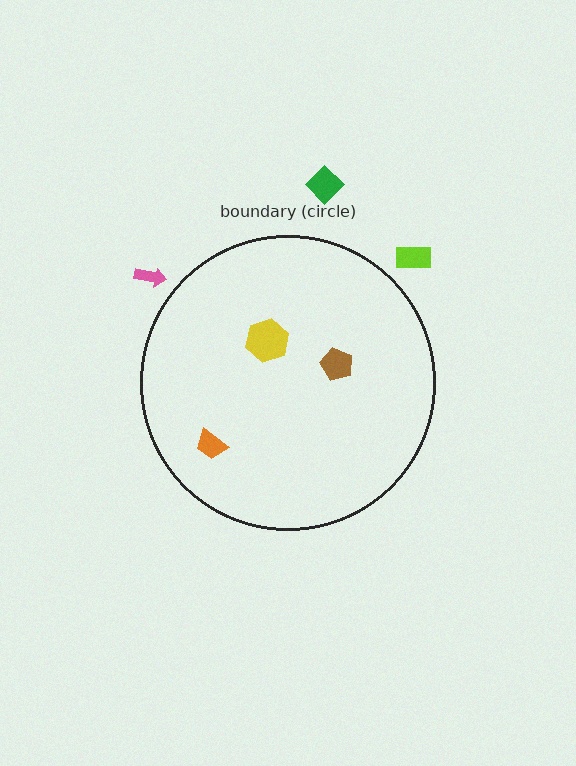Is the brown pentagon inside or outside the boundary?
Inside.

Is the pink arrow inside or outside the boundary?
Outside.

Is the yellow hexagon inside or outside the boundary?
Inside.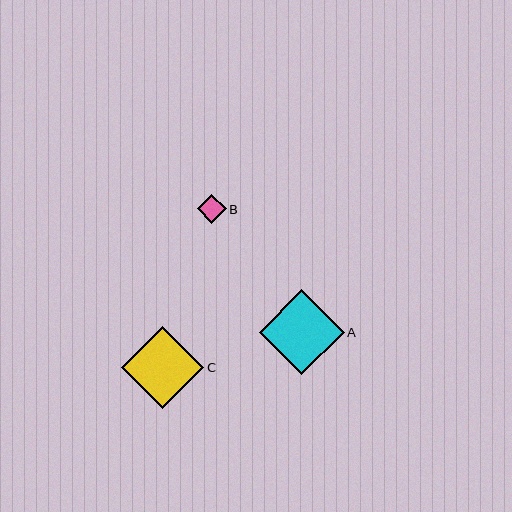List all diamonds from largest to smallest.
From largest to smallest: A, C, B.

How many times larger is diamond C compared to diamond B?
Diamond C is approximately 2.8 times the size of diamond B.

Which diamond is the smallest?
Diamond B is the smallest with a size of approximately 29 pixels.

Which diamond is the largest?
Diamond A is the largest with a size of approximately 85 pixels.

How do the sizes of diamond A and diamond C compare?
Diamond A and diamond C are approximately the same size.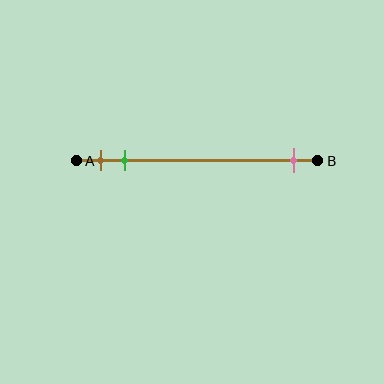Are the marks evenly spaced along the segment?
No, the marks are not evenly spaced.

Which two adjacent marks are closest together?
The brown and green marks are the closest adjacent pair.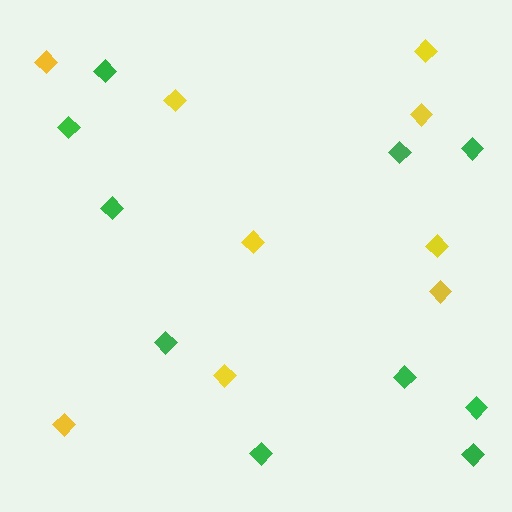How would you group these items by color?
There are 2 groups: one group of yellow diamonds (9) and one group of green diamonds (10).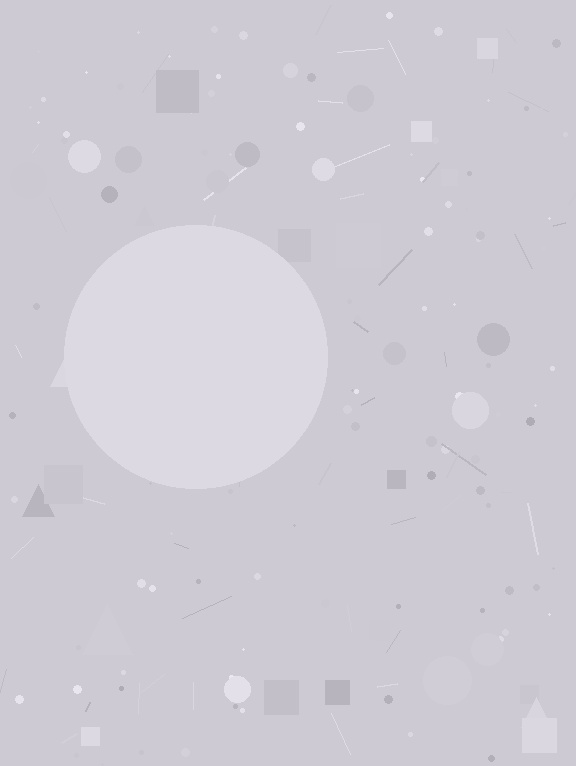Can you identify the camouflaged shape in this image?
The camouflaged shape is a circle.